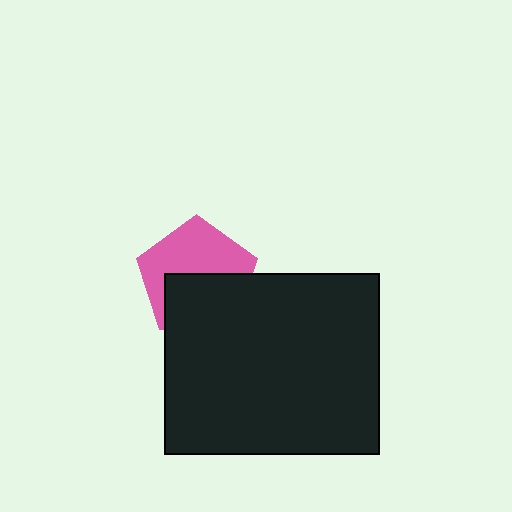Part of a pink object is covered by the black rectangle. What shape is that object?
It is a pentagon.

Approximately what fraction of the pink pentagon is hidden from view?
Roughly 46% of the pink pentagon is hidden behind the black rectangle.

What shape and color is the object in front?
The object in front is a black rectangle.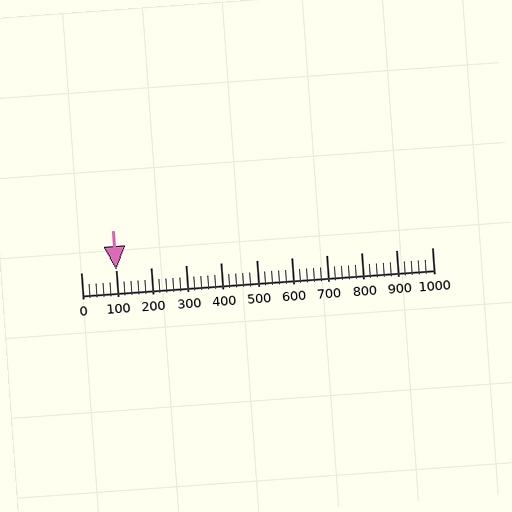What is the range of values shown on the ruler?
The ruler shows values from 0 to 1000.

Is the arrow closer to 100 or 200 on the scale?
The arrow is closer to 100.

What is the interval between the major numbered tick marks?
The major tick marks are spaced 100 units apart.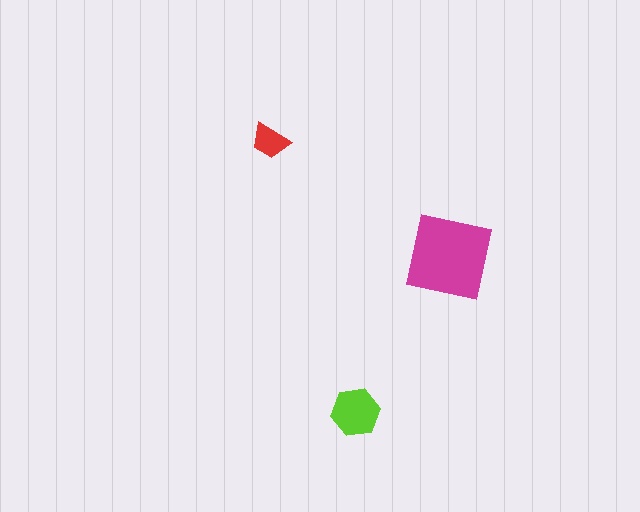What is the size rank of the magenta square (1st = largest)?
1st.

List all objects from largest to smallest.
The magenta square, the lime hexagon, the red trapezoid.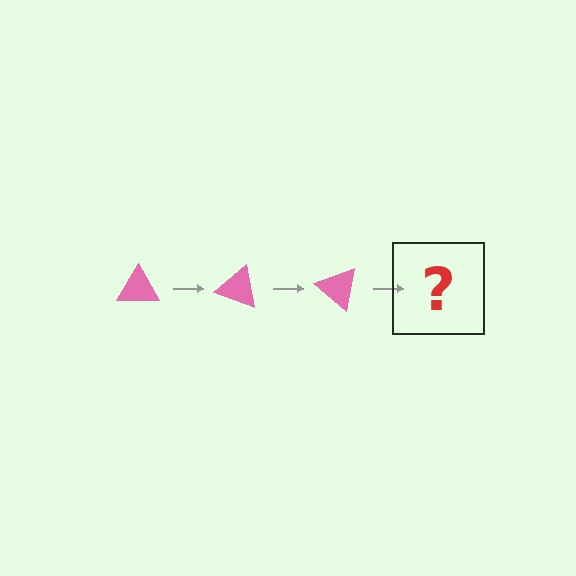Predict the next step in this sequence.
The next step is a pink triangle rotated 60 degrees.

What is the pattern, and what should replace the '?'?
The pattern is that the triangle rotates 20 degrees each step. The '?' should be a pink triangle rotated 60 degrees.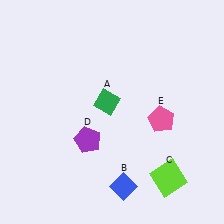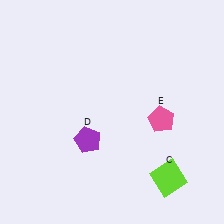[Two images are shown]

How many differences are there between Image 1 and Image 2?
There are 2 differences between the two images.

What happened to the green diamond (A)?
The green diamond (A) was removed in Image 2. It was in the top-left area of Image 1.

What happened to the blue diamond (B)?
The blue diamond (B) was removed in Image 2. It was in the bottom-right area of Image 1.